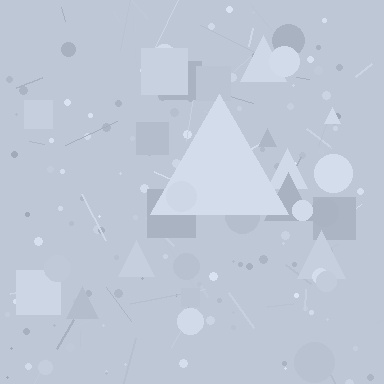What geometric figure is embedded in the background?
A triangle is embedded in the background.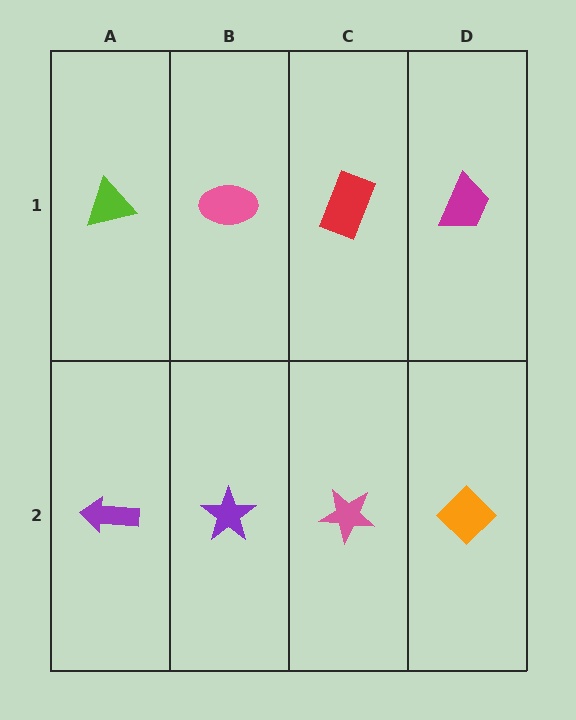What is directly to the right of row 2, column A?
A purple star.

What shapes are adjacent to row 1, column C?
A pink star (row 2, column C), a pink ellipse (row 1, column B), a magenta trapezoid (row 1, column D).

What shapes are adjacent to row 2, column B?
A pink ellipse (row 1, column B), a purple arrow (row 2, column A), a pink star (row 2, column C).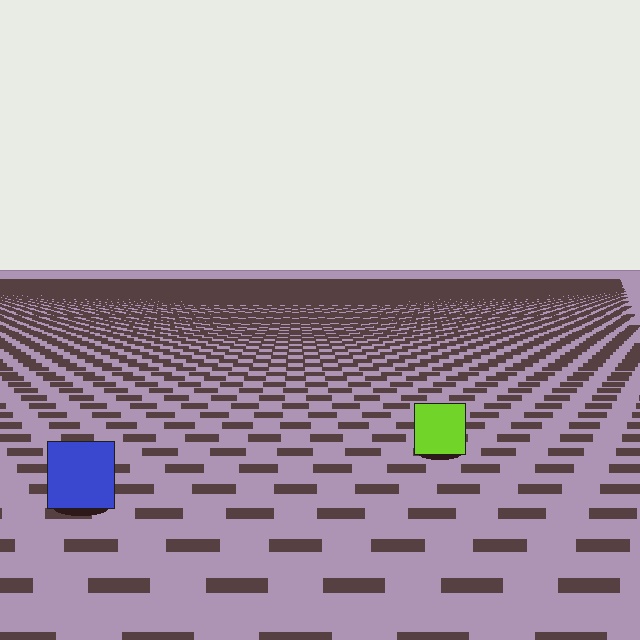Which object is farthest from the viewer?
The lime square is farthest from the viewer. It appears smaller and the ground texture around it is denser.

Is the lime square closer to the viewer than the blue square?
No. The blue square is closer — you can tell from the texture gradient: the ground texture is coarser near it.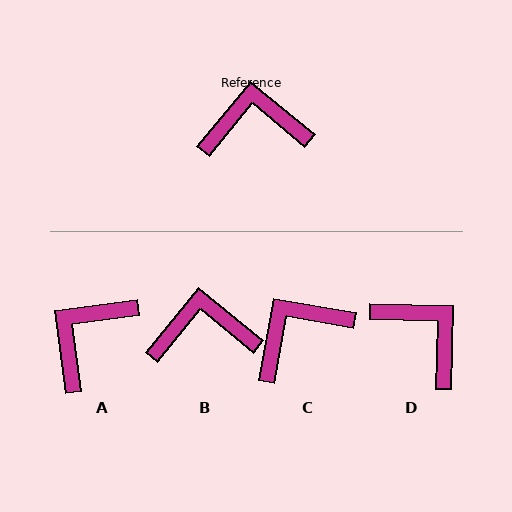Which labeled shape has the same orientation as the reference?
B.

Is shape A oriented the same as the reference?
No, it is off by about 47 degrees.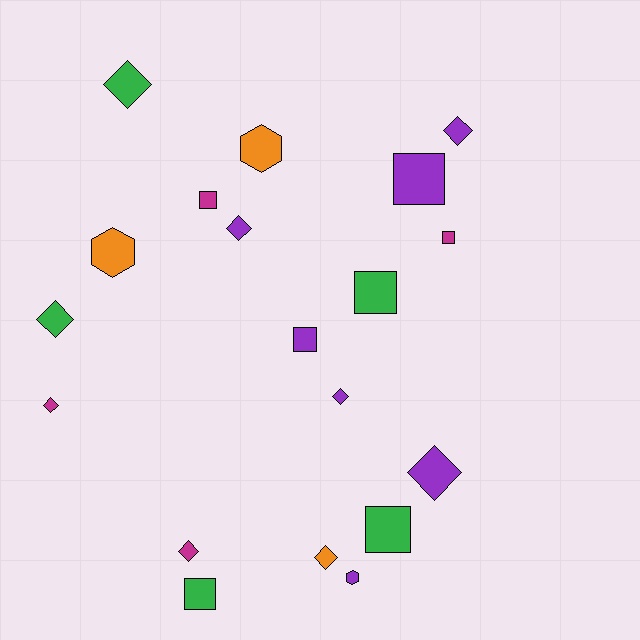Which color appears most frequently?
Purple, with 7 objects.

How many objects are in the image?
There are 19 objects.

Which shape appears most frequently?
Diamond, with 9 objects.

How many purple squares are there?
There are 2 purple squares.